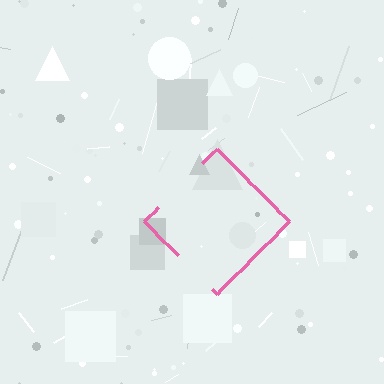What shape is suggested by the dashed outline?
The dashed outline suggests a diamond.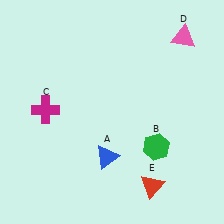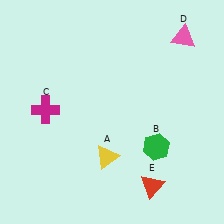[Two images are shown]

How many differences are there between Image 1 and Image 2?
There is 1 difference between the two images.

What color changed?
The triangle (A) changed from blue in Image 1 to yellow in Image 2.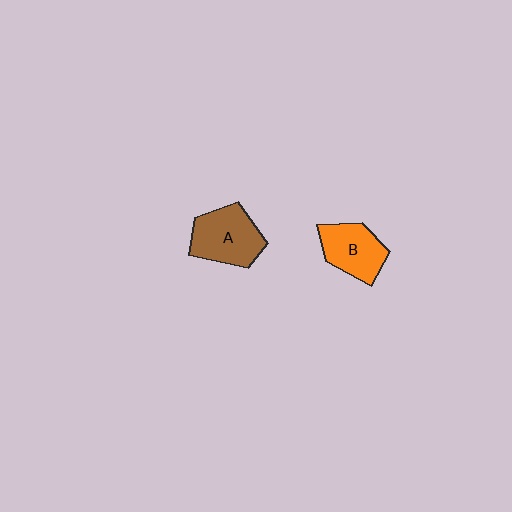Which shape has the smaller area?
Shape B (orange).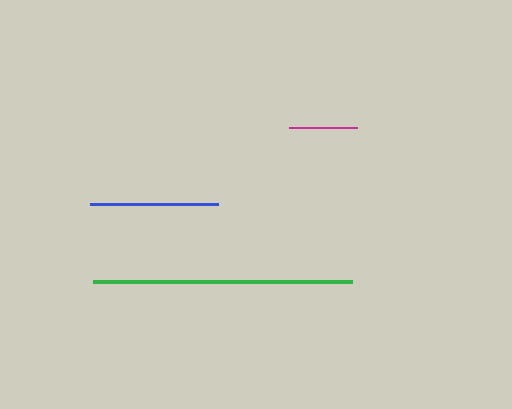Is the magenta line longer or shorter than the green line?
The green line is longer than the magenta line.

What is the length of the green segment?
The green segment is approximately 259 pixels long.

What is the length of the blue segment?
The blue segment is approximately 128 pixels long.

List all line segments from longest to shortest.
From longest to shortest: green, blue, magenta.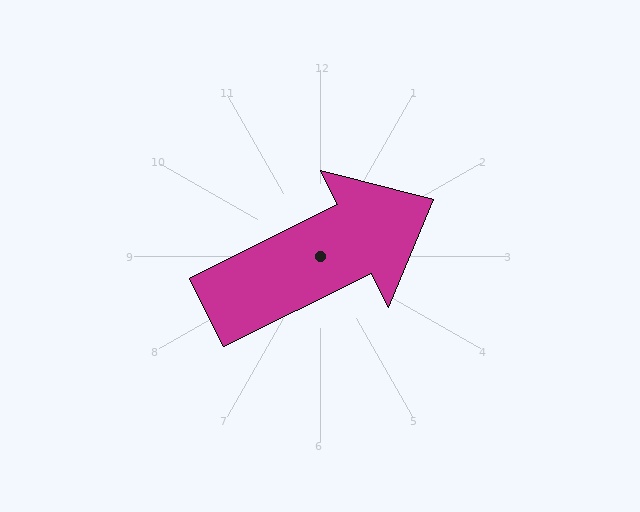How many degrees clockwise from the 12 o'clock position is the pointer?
Approximately 63 degrees.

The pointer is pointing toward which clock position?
Roughly 2 o'clock.